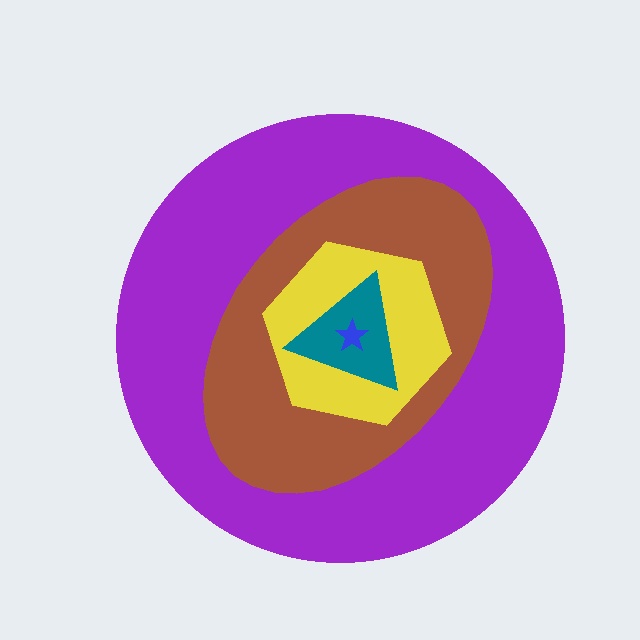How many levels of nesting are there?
5.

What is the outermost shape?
The purple circle.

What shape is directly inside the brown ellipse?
The yellow hexagon.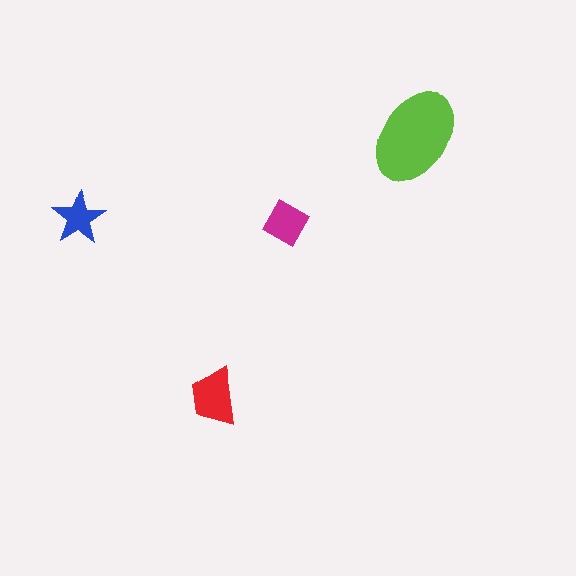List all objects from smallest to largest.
The blue star, the magenta diamond, the red trapezoid, the lime ellipse.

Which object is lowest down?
The red trapezoid is bottommost.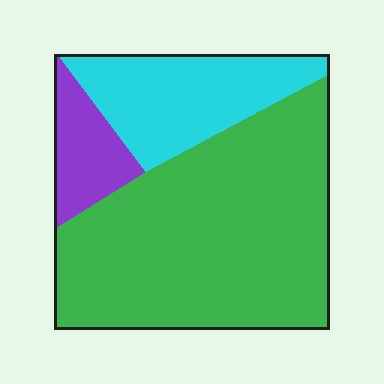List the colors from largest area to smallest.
From largest to smallest: green, cyan, purple.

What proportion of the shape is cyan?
Cyan takes up about one quarter (1/4) of the shape.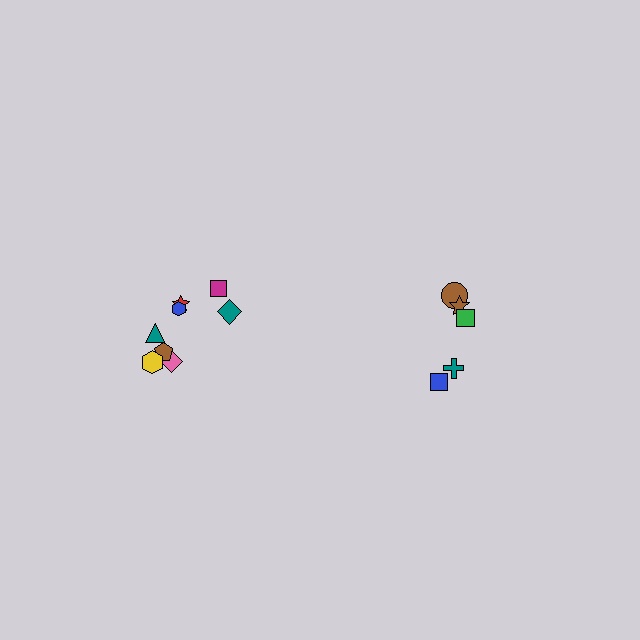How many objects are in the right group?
There are 5 objects.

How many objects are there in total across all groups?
There are 13 objects.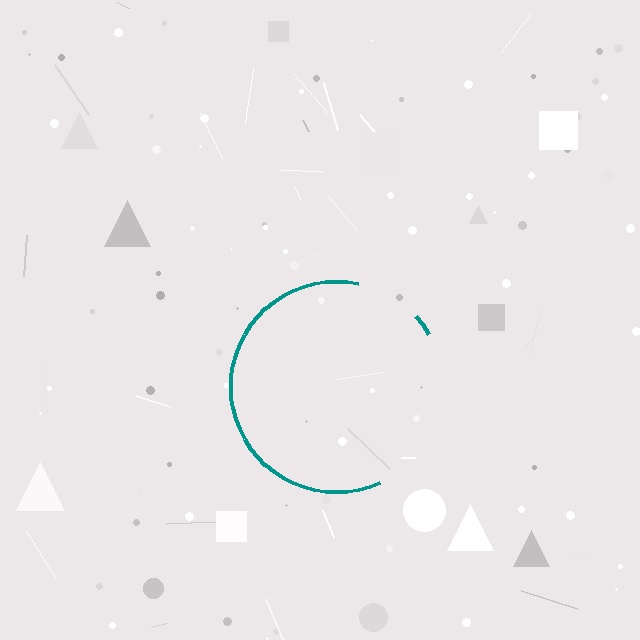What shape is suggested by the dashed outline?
The dashed outline suggests a circle.